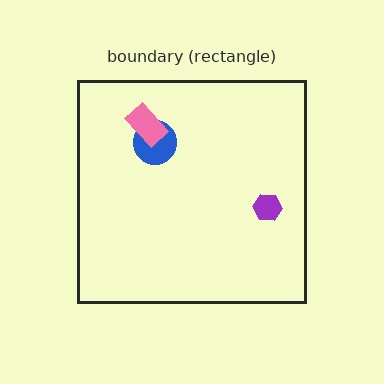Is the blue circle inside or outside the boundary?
Inside.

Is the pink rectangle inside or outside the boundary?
Inside.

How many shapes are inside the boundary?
3 inside, 0 outside.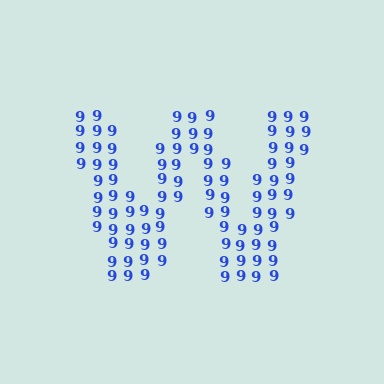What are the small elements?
The small elements are digit 9's.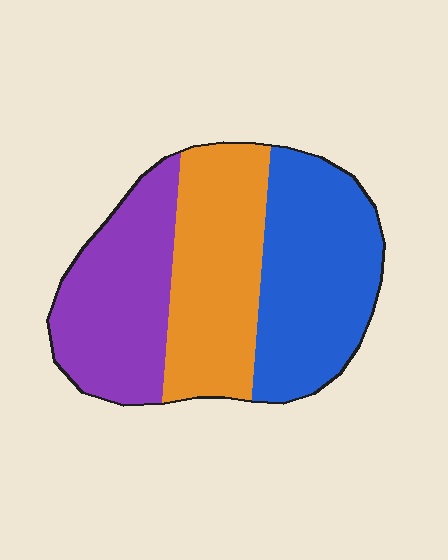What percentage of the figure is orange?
Orange covers 33% of the figure.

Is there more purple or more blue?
Blue.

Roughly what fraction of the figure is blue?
Blue covers roughly 35% of the figure.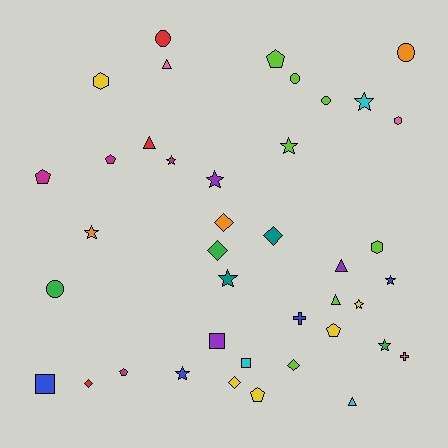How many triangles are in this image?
There are 5 triangles.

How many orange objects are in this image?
There are 3 orange objects.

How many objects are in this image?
There are 40 objects.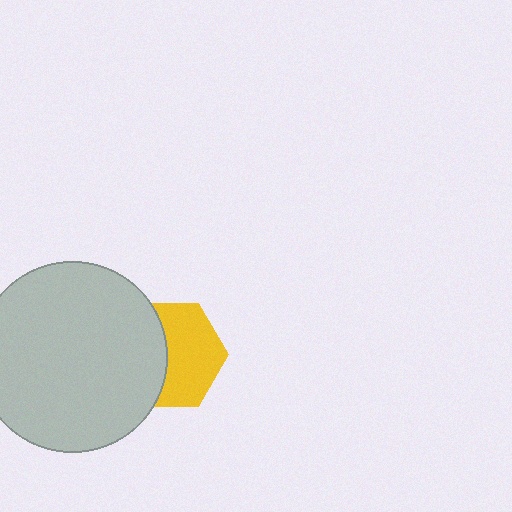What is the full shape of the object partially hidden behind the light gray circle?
The partially hidden object is a yellow hexagon.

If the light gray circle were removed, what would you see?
You would see the complete yellow hexagon.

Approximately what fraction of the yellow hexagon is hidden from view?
Roughly 44% of the yellow hexagon is hidden behind the light gray circle.